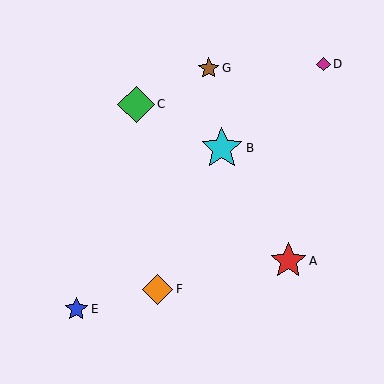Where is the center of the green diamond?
The center of the green diamond is at (136, 104).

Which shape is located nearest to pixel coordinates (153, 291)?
The orange diamond (labeled F) at (157, 289) is nearest to that location.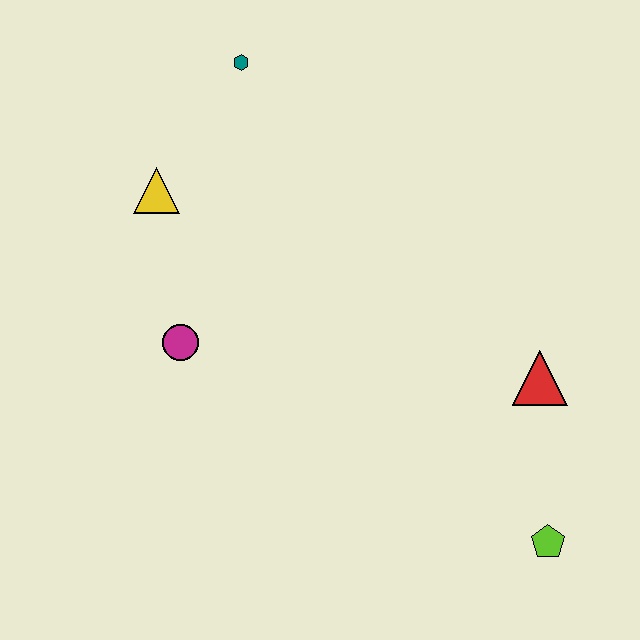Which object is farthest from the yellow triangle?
The lime pentagon is farthest from the yellow triangle.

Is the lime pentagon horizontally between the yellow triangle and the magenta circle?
No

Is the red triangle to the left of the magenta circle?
No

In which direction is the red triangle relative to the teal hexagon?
The red triangle is below the teal hexagon.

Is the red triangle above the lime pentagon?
Yes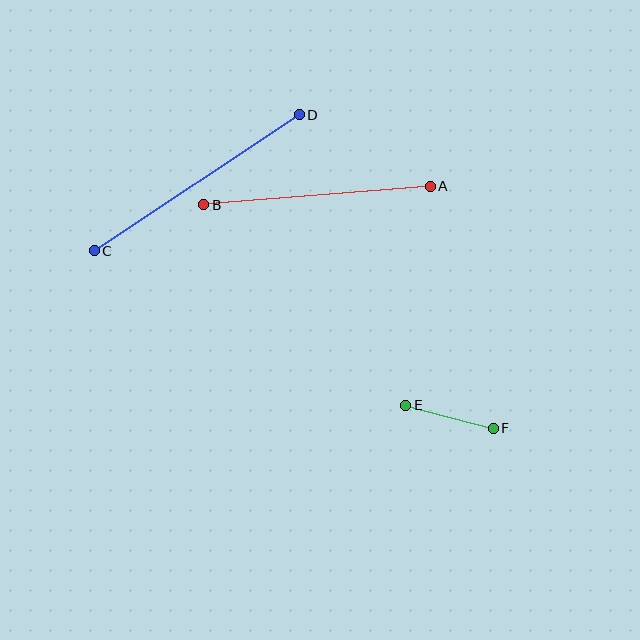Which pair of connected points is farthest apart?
Points C and D are farthest apart.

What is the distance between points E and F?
The distance is approximately 90 pixels.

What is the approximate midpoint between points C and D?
The midpoint is at approximately (197, 183) pixels.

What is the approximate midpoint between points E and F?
The midpoint is at approximately (449, 417) pixels.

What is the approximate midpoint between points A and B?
The midpoint is at approximately (317, 195) pixels.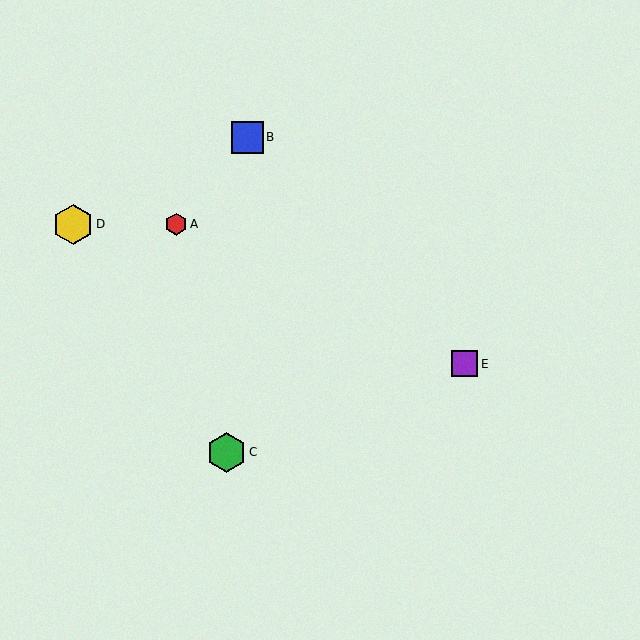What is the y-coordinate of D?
Object D is at y≈224.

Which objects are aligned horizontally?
Objects A, D are aligned horizontally.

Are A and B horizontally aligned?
No, A is at y≈224 and B is at y≈137.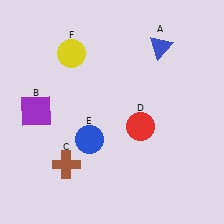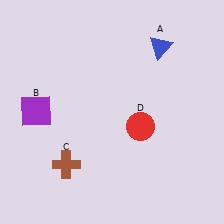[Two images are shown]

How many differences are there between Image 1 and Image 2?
There are 2 differences between the two images.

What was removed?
The yellow circle (F), the blue circle (E) were removed in Image 2.